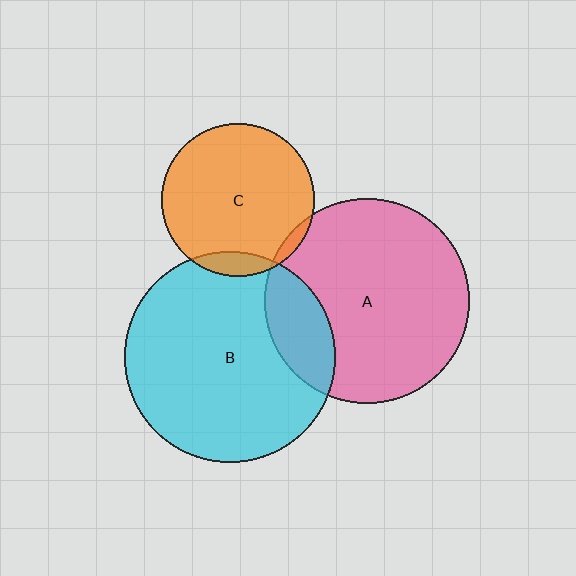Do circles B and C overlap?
Yes.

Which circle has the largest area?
Circle B (cyan).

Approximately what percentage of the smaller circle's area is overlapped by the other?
Approximately 10%.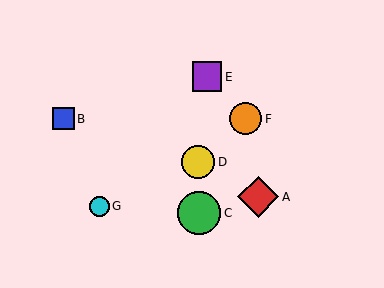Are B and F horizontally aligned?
Yes, both are at y≈119.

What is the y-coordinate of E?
Object E is at y≈77.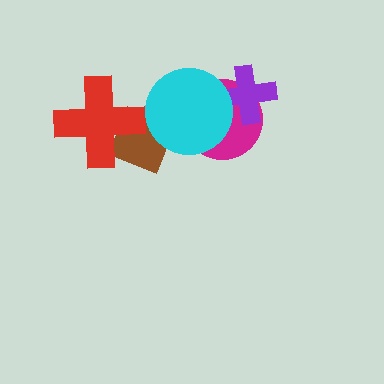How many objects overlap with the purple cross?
2 objects overlap with the purple cross.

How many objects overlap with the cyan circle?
3 objects overlap with the cyan circle.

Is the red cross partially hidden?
No, no other shape covers it.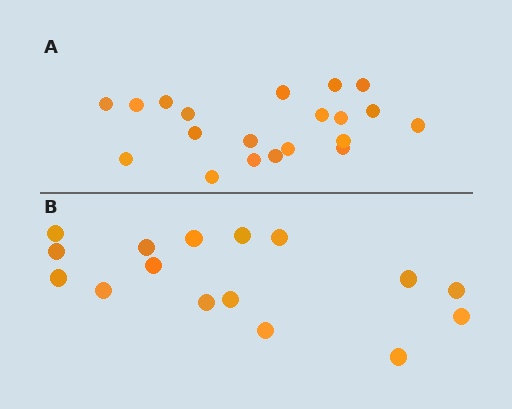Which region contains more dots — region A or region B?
Region A (the top region) has more dots.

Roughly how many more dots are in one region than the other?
Region A has about 4 more dots than region B.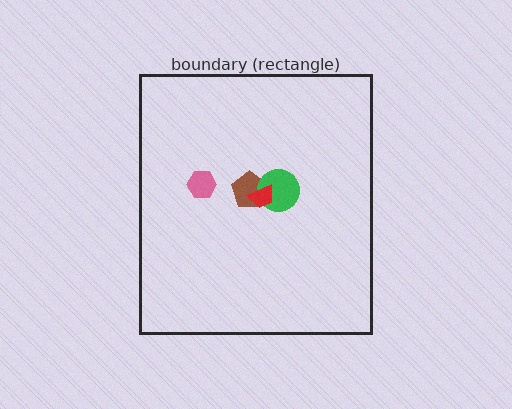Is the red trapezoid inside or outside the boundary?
Inside.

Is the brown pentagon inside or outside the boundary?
Inside.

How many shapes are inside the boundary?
4 inside, 0 outside.